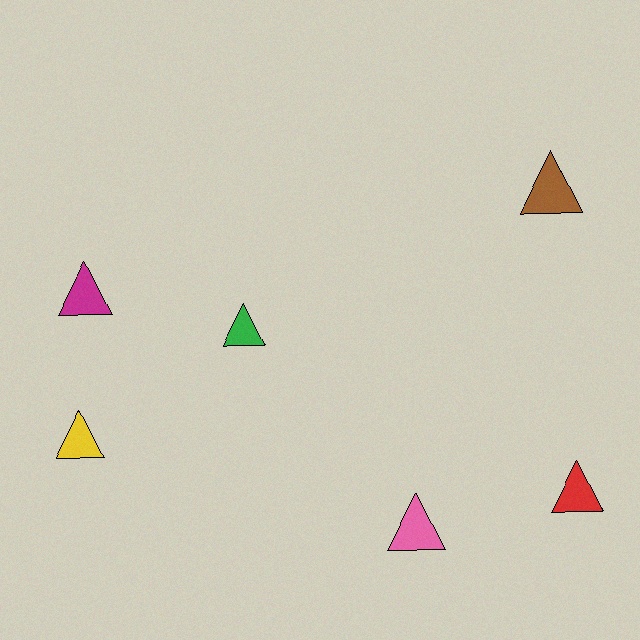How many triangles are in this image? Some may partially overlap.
There are 6 triangles.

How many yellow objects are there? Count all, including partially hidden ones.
There is 1 yellow object.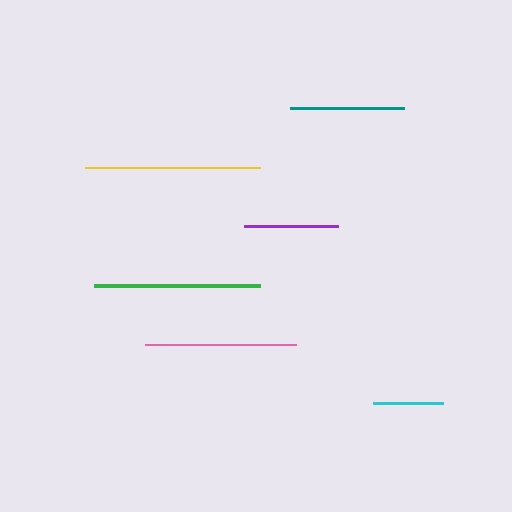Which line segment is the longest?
The yellow line is the longest at approximately 175 pixels.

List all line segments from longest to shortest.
From longest to shortest: yellow, green, pink, teal, purple, cyan.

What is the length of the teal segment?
The teal segment is approximately 115 pixels long.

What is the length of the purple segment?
The purple segment is approximately 94 pixels long.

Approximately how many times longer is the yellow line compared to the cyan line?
The yellow line is approximately 2.5 times the length of the cyan line.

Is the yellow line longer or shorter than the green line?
The yellow line is longer than the green line.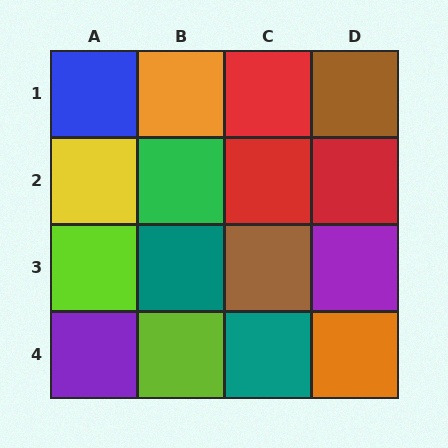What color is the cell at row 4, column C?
Teal.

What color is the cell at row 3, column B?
Teal.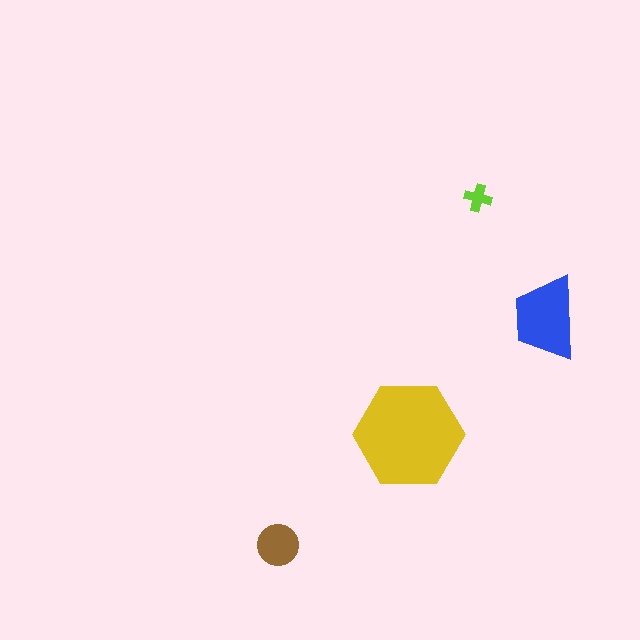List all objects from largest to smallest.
The yellow hexagon, the blue trapezoid, the brown circle, the lime cross.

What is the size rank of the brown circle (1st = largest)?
3rd.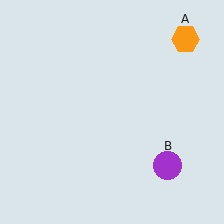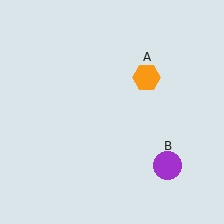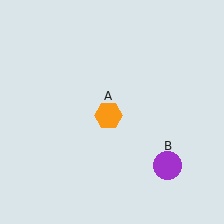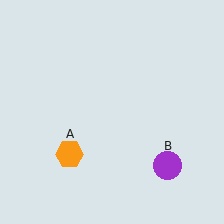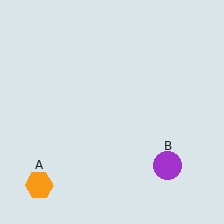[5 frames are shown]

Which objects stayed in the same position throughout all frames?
Purple circle (object B) remained stationary.